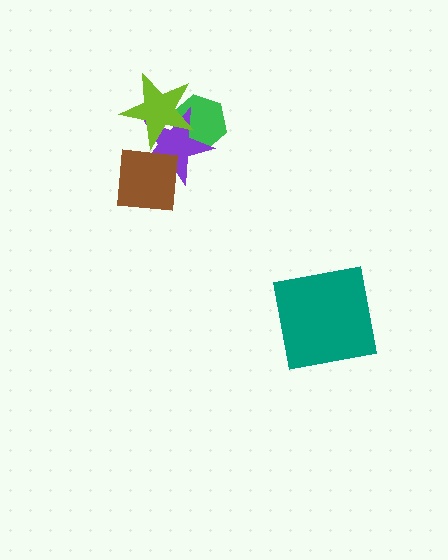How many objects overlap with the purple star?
3 objects overlap with the purple star.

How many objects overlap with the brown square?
2 objects overlap with the brown square.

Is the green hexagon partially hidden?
Yes, it is partially covered by another shape.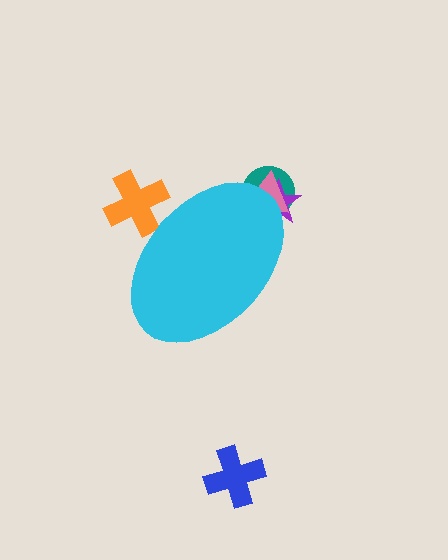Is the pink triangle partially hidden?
Yes, the pink triangle is partially hidden behind the cyan ellipse.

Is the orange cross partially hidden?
Yes, the orange cross is partially hidden behind the cyan ellipse.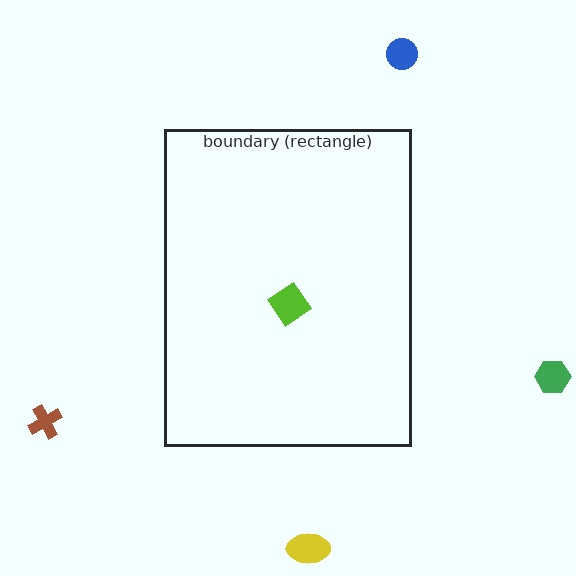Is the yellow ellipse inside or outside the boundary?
Outside.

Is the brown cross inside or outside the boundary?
Outside.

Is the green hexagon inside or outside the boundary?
Outside.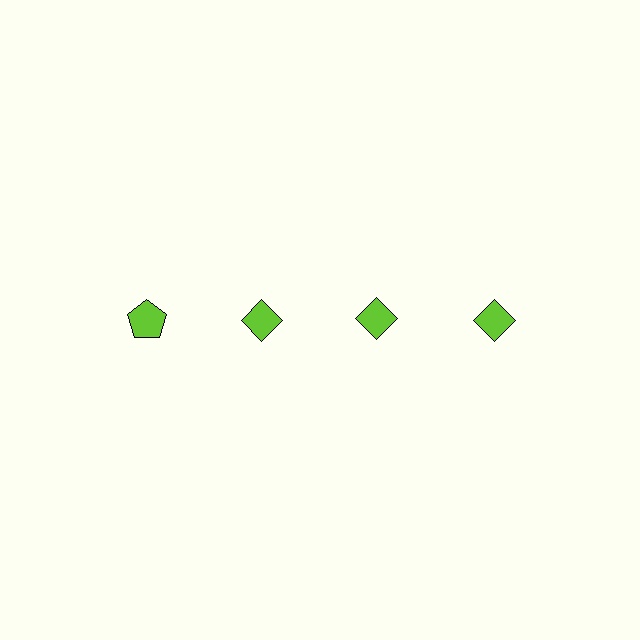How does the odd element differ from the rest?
It has a different shape: pentagon instead of diamond.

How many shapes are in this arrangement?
There are 4 shapes arranged in a grid pattern.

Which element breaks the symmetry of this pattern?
The lime pentagon in the top row, leftmost column breaks the symmetry. All other shapes are lime diamonds.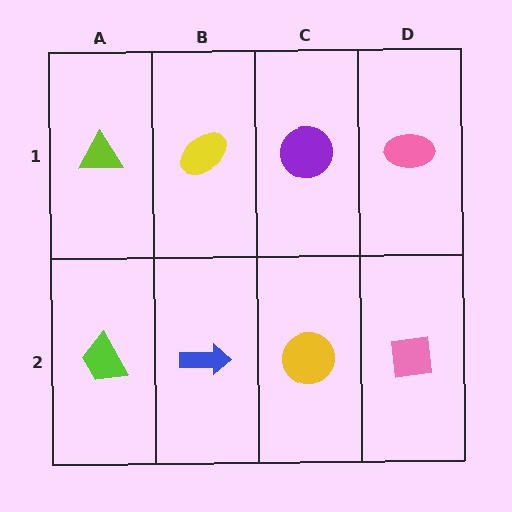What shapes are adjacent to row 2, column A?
A lime triangle (row 1, column A), a blue arrow (row 2, column B).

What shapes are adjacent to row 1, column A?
A lime trapezoid (row 2, column A), a yellow ellipse (row 1, column B).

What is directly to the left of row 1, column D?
A purple circle.